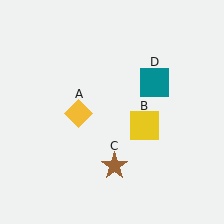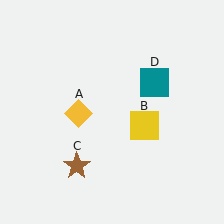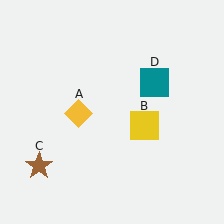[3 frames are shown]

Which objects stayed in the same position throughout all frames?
Yellow diamond (object A) and yellow square (object B) and teal square (object D) remained stationary.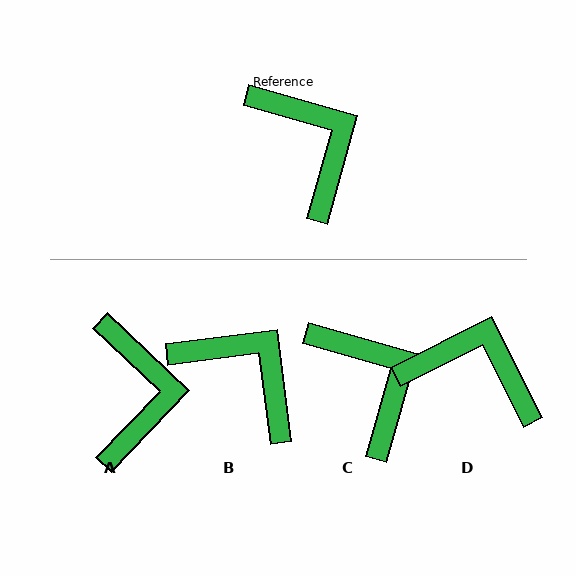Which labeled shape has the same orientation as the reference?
C.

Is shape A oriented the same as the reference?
No, it is off by about 28 degrees.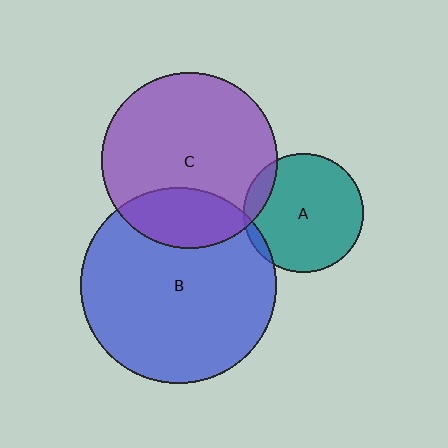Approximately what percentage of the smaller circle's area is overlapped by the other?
Approximately 25%.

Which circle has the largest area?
Circle B (blue).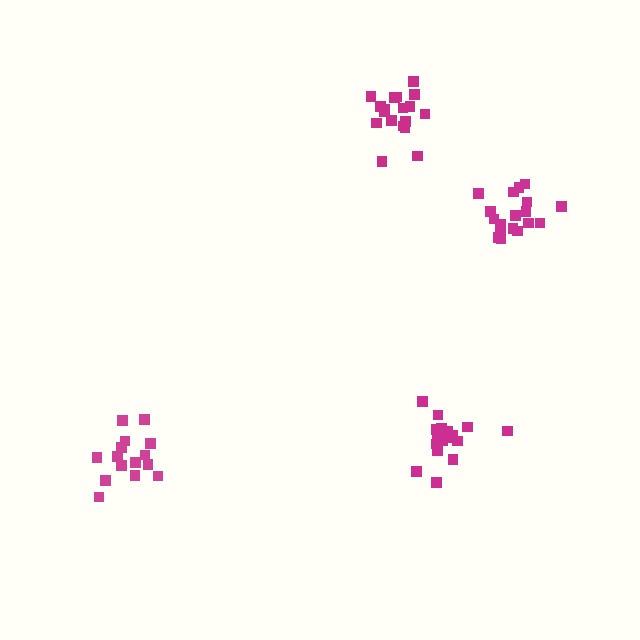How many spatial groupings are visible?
There are 4 spatial groupings.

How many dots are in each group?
Group 1: 15 dots, Group 2: 19 dots, Group 3: 18 dots, Group 4: 18 dots (70 total).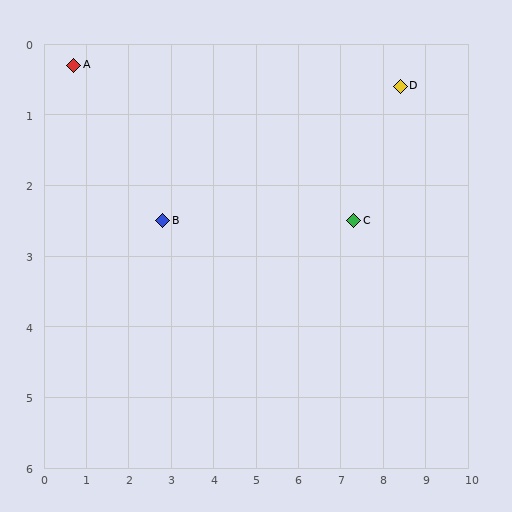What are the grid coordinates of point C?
Point C is at approximately (7.3, 2.5).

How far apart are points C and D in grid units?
Points C and D are about 2.2 grid units apart.